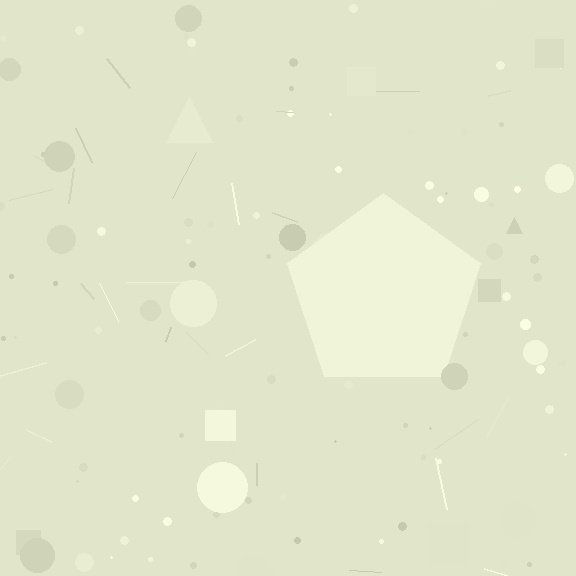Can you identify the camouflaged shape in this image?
The camouflaged shape is a pentagon.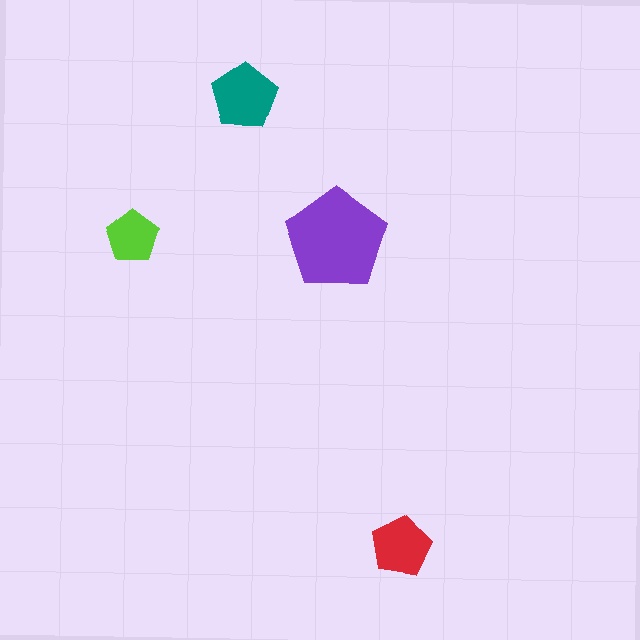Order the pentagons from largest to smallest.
the purple one, the teal one, the red one, the lime one.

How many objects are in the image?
There are 4 objects in the image.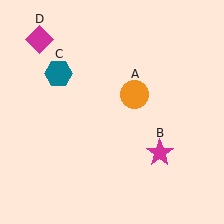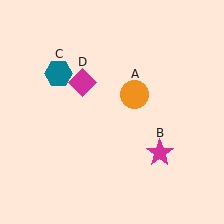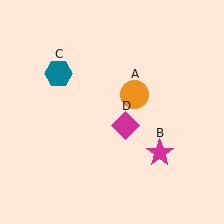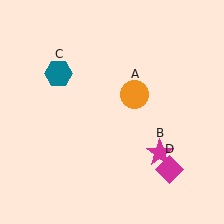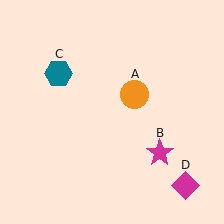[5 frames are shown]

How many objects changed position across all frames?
1 object changed position: magenta diamond (object D).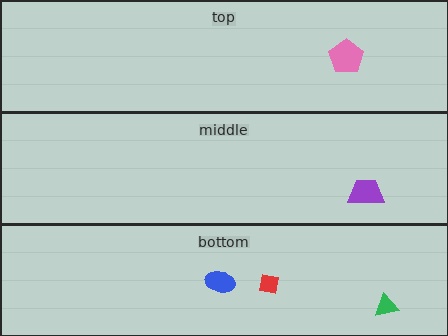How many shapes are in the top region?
1.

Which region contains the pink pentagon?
The top region.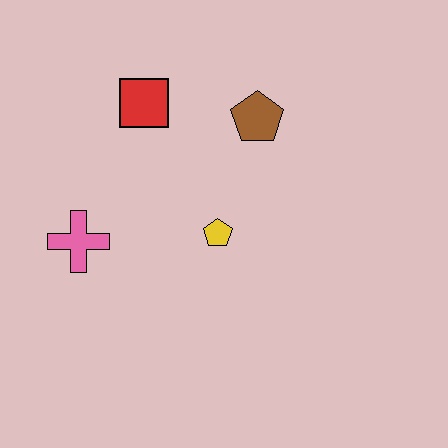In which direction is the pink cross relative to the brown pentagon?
The pink cross is to the left of the brown pentagon.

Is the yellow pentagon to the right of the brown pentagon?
No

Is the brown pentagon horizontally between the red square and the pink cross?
No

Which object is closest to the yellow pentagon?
The brown pentagon is closest to the yellow pentagon.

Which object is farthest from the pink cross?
The brown pentagon is farthest from the pink cross.